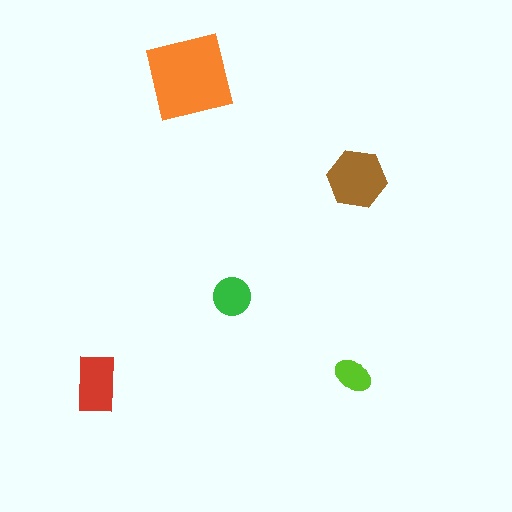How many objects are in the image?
There are 5 objects in the image.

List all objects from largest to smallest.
The orange square, the brown hexagon, the red rectangle, the green circle, the lime ellipse.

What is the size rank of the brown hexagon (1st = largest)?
2nd.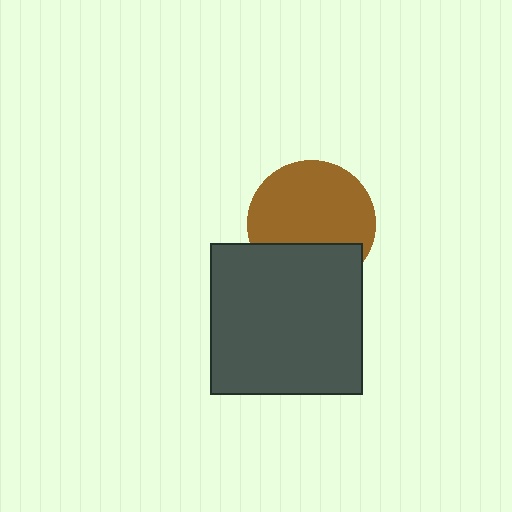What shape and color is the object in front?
The object in front is a dark gray square.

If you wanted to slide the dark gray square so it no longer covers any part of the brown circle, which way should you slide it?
Slide it down — that is the most direct way to separate the two shapes.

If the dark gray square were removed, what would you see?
You would see the complete brown circle.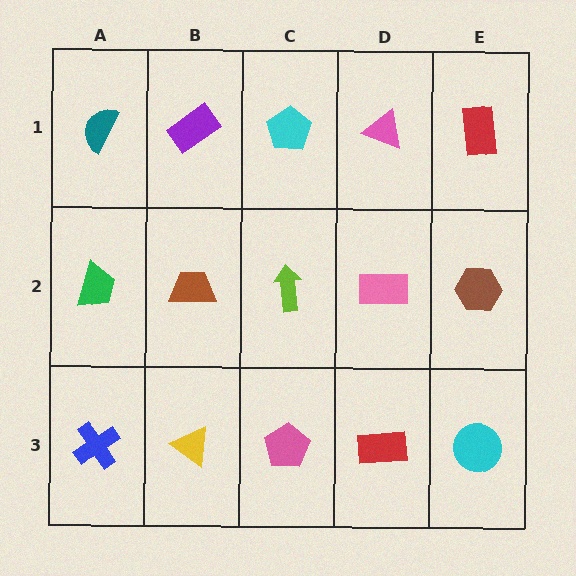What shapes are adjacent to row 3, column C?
A lime arrow (row 2, column C), a yellow triangle (row 3, column B), a red rectangle (row 3, column D).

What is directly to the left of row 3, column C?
A yellow triangle.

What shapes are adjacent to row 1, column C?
A lime arrow (row 2, column C), a purple rectangle (row 1, column B), a pink triangle (row 1, column D).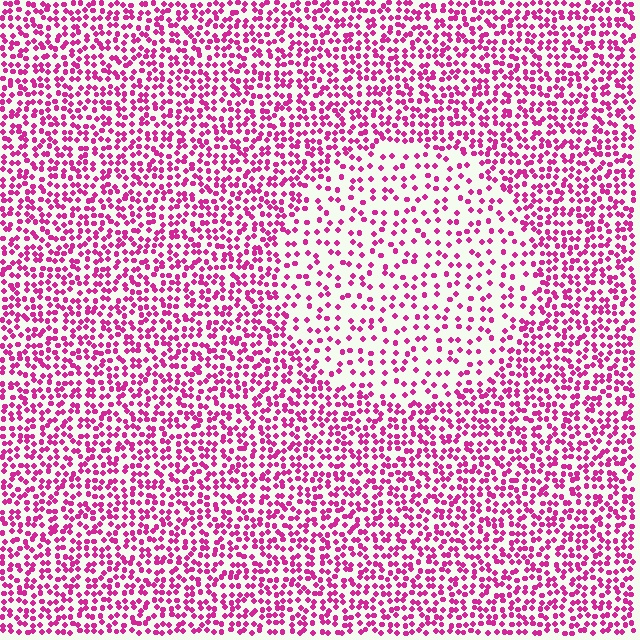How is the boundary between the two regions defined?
The boundary is defined by a change in element density (approximately 2.0x ratio). All elements are the same color, size, and shape.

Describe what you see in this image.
The image contains small magenta elements arranged at two different densities. A circle-shaped region is visible where the elements are less densely packed than the surrounding area.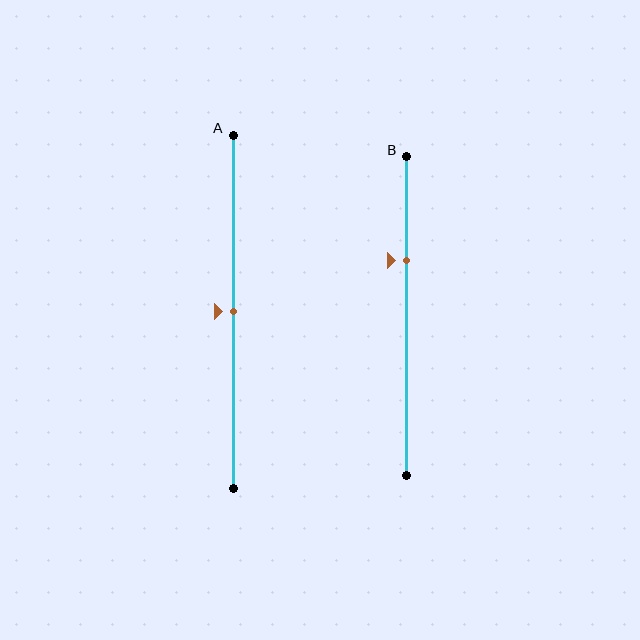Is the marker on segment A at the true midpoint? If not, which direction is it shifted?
Yes, the marker on segment A is at the true midpoint.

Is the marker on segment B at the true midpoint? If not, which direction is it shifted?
No, the marker on segment B is shifted upward by about 17% of the segment length.